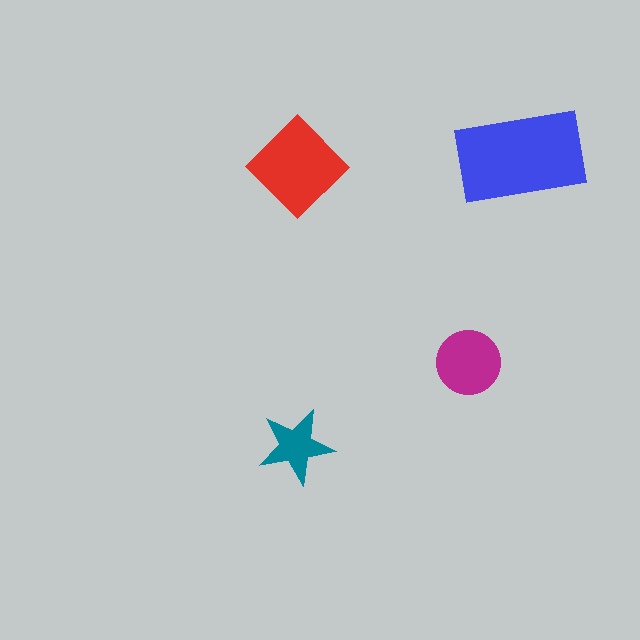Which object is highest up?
The blue rectangle is topmost.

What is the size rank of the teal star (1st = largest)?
4th.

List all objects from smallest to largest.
The teal star, the magenta circle, the red diamond, the blue rectangle.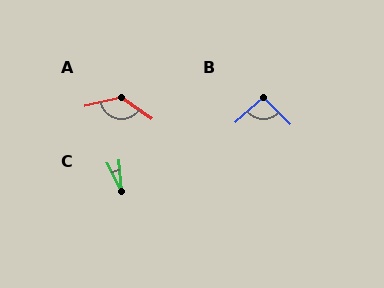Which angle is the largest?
A, at approximately 132 degrees.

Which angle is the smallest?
C, at approximately 22 degrees.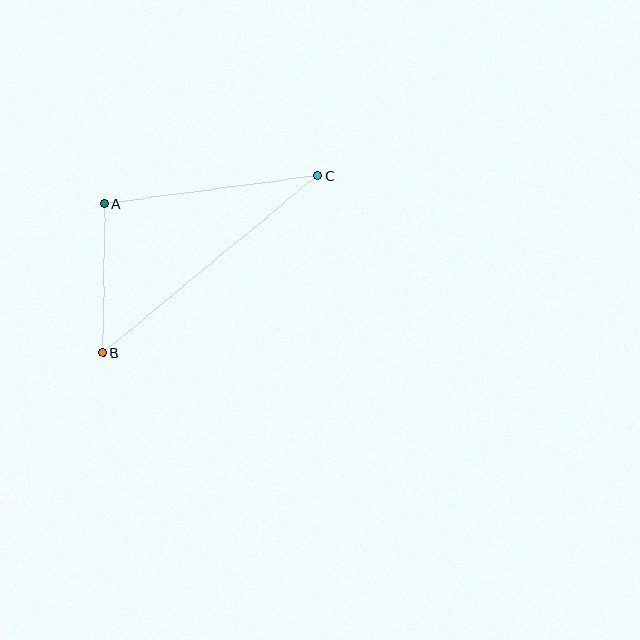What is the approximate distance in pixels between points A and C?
The distance between A and C is approximately 215 pixels.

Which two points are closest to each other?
Points A and B are closest to each other.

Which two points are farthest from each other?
Points B and C are farthest from each other.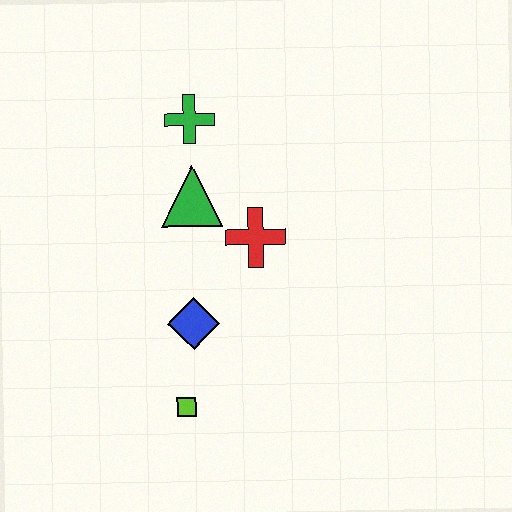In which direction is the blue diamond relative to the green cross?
The blue diamond is below the green cross.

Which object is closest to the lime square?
The blue diamond is closest to the lime square.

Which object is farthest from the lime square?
The green cross is farthest from the lime square.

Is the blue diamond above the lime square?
Yes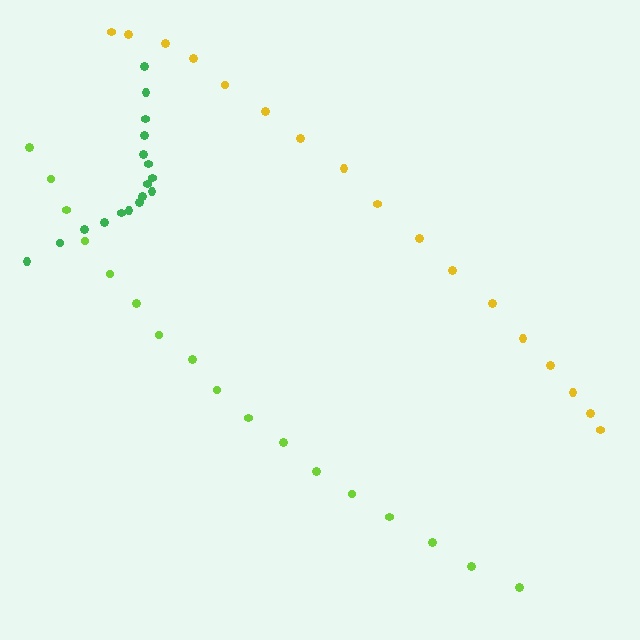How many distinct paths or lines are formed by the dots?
There are 3 distinct paths.